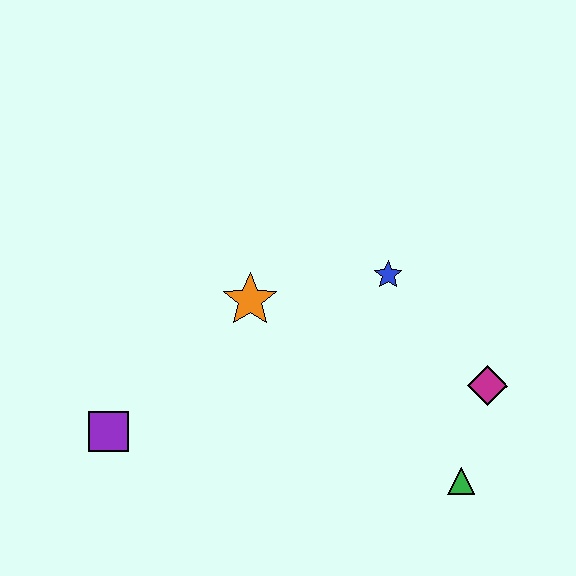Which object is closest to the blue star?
The orange star is closest to the blue star.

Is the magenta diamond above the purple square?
Yes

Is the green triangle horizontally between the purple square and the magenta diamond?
Yes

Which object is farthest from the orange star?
The green triangle is farthest from the orange star.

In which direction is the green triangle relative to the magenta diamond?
The green triangle is below the magenta diamond.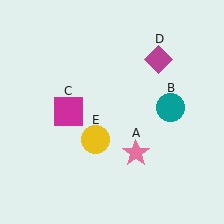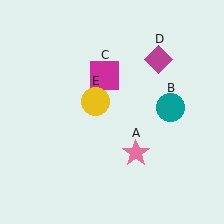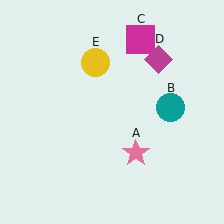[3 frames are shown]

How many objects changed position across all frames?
2 objects changed position: magenta square (object C), yellow circle (object E).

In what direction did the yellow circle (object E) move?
The yellow circle (object E) moved up.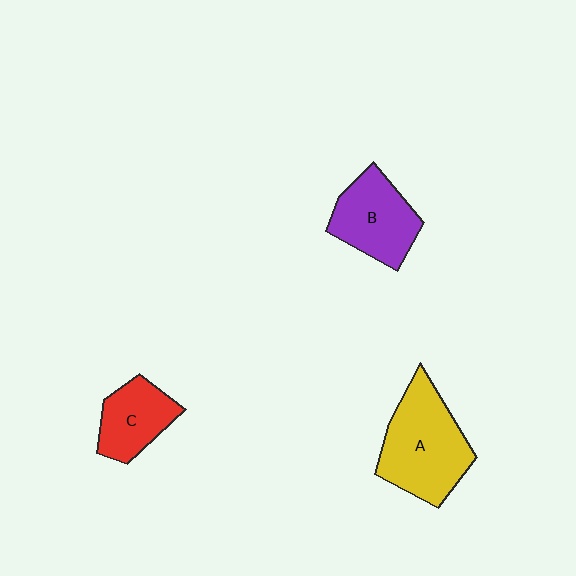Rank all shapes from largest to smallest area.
From largest to smallest: A (yellow), B (purple), C (red).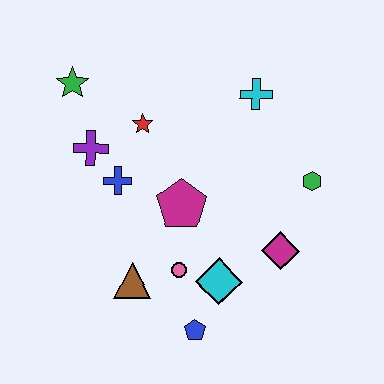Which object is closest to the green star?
The purple cross is closest to the green star.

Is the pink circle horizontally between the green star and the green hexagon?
Yes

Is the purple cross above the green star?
No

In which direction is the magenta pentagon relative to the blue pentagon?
The magenta pentagon is above the blue pentagon.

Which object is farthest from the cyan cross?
The blue pentagon is farthest from the cyan cross.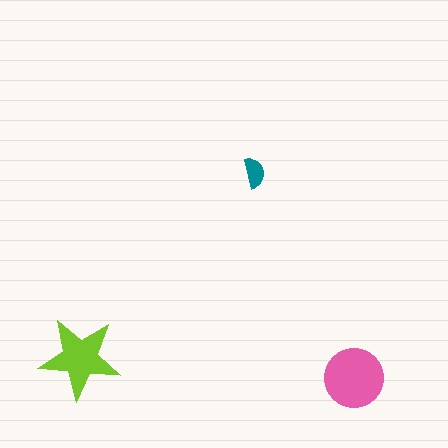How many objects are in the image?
There are 3 objects in the image.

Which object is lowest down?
The pink circle is bottommost.